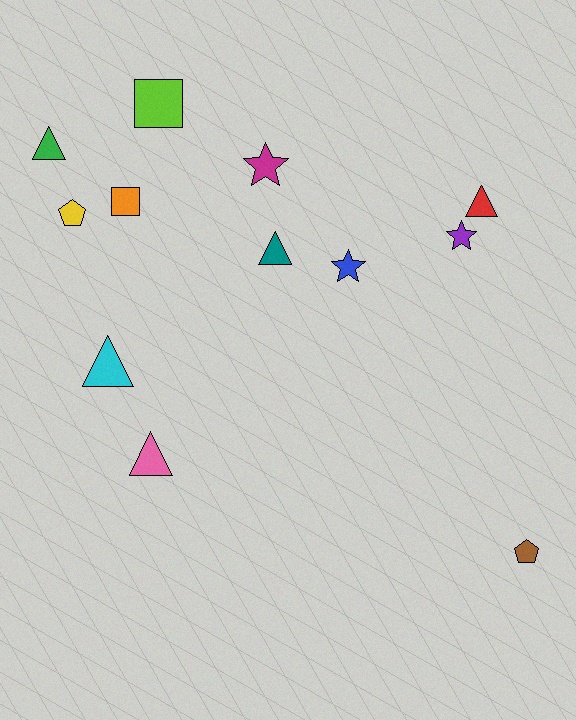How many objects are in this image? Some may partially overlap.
There are 12 objects.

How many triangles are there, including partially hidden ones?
There are 5 triangles.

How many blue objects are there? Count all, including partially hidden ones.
There is 1 blue object.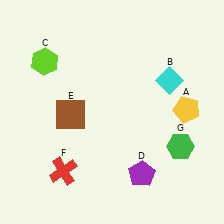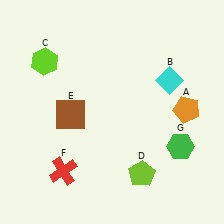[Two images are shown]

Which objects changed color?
A changed from yellow to orange. D changed from purple to lime.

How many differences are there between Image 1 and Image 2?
There are 2 differences between the two images.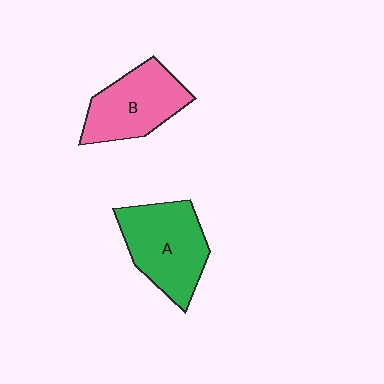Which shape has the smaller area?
Shape B (pink).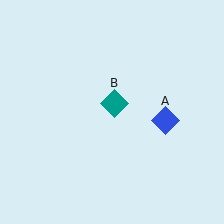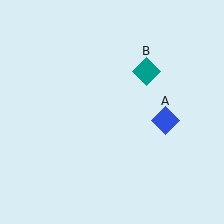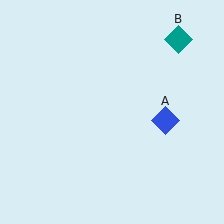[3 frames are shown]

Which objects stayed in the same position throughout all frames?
Blue diamond (object A) remained stationary.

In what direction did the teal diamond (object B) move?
The teal diamond (object B) moved up and to the right.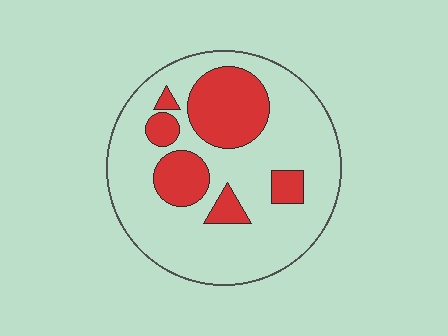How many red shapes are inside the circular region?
6.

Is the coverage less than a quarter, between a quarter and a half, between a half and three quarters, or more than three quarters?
Between a quarter and a half.